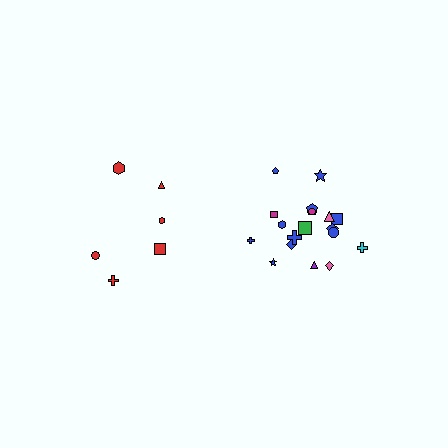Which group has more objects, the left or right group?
The right group.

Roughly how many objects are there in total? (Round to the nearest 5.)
Roughly 25 objects in total.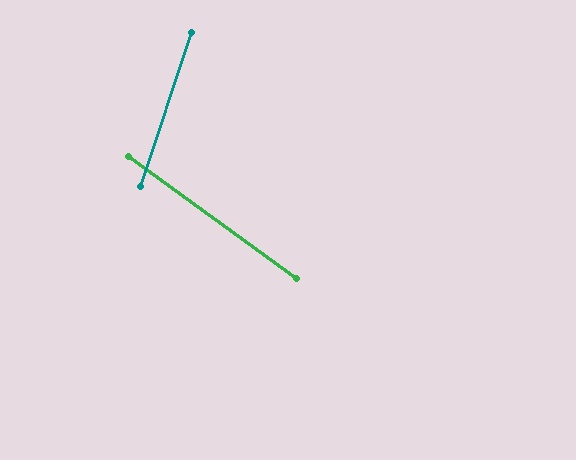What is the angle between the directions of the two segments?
Approximately 72 degrees.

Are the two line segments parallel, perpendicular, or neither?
Neither parallel nor perpendicular — they differ by about 72°.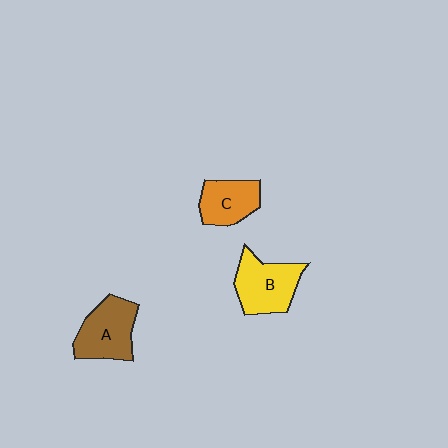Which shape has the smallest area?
Shape C (orange).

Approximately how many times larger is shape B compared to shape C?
Approximately 1.3 times.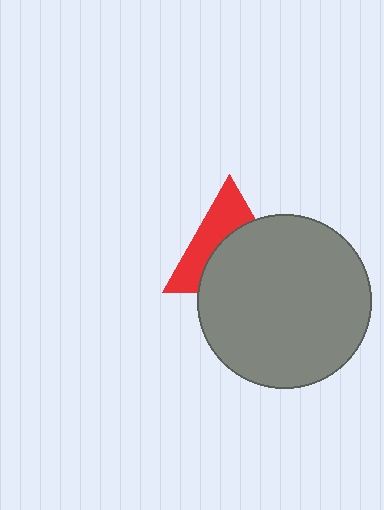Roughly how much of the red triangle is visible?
A small part of it is visible (roughly 43%).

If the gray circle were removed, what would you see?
You would see the complete red triangle.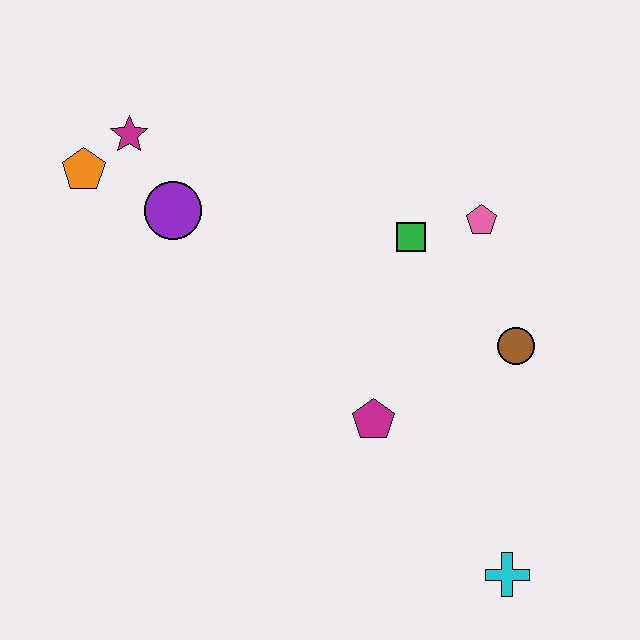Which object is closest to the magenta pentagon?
The brown circle is closest to the magenta pentagon.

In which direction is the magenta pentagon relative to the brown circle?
The magenta pentagon is to the left of the brown circle.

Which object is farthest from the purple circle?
The cyan cross is farthest from the purple circle.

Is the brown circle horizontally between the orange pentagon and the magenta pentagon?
No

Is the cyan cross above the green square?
No